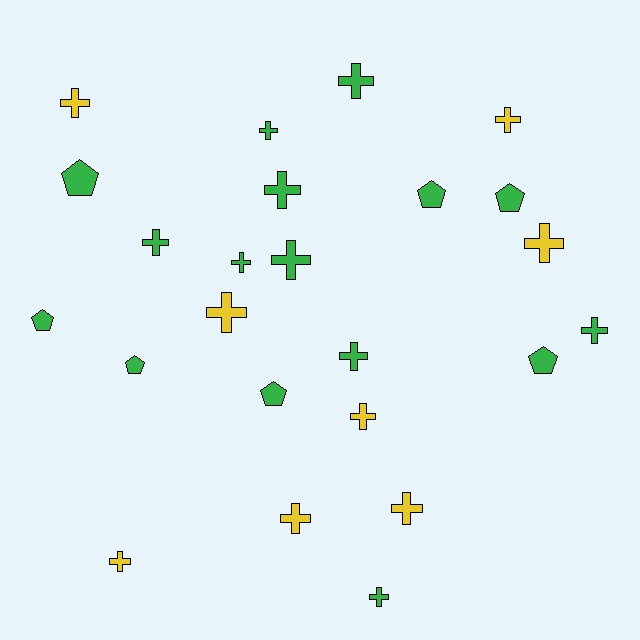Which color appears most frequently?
Green, with 16 objects.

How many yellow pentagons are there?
There are no yellow pentagons.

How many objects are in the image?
There are 24 objects.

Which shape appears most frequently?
Cross, with 17 objects.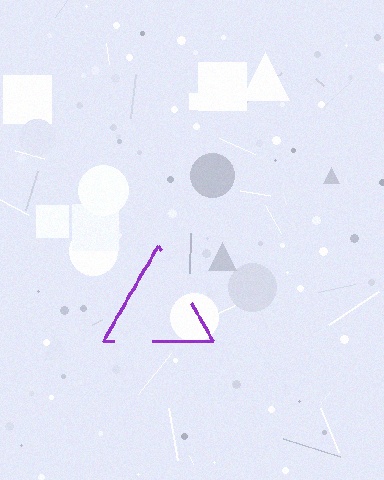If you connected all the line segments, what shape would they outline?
They would outline a triangle.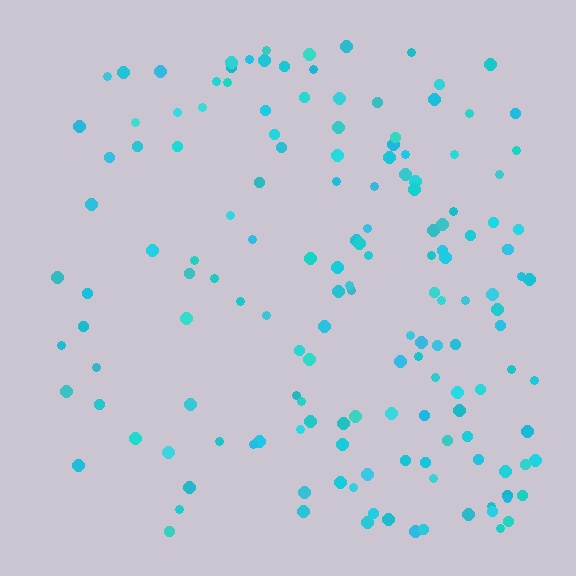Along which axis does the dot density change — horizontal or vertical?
Horizontal.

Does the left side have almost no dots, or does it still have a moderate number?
Still a moderate number, just noticeably fewer than the right.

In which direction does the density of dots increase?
From left to right, with the right side densest.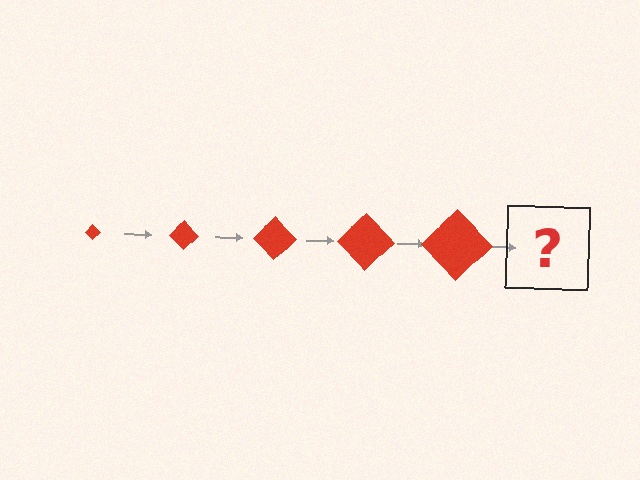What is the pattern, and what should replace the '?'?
The pattern is that the diamond gets progressively larger each step. The '?' should be a red diamond, larger than the previous one.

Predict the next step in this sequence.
The next step is a red diamond, larger than the previous one.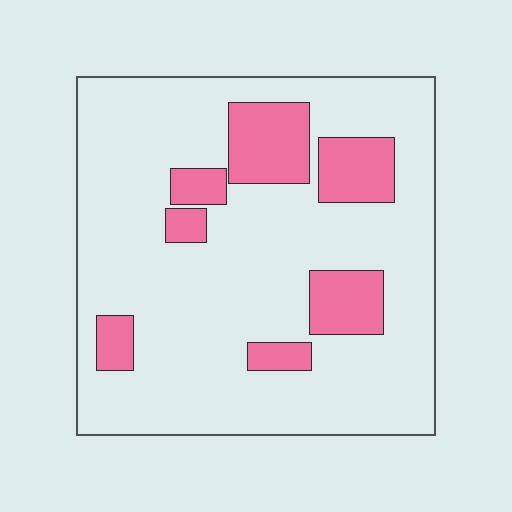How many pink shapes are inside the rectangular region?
7.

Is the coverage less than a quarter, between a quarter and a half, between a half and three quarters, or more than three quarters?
Less than a quarter.